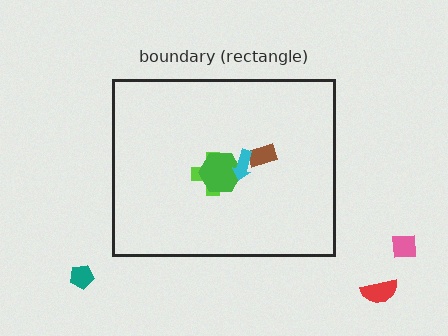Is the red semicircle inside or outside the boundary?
Outside.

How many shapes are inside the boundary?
4 inside, 3 outside.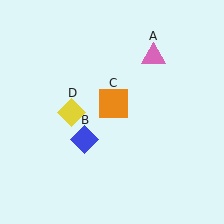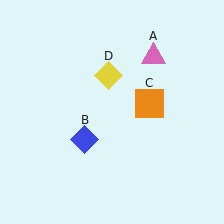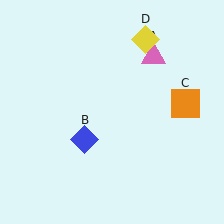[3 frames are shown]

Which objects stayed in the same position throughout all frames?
Pink triangle (object A) and blue diamond (object B) remained stationary.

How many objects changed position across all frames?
2 objects changed position: orange square (object C), yellow diamond (object D).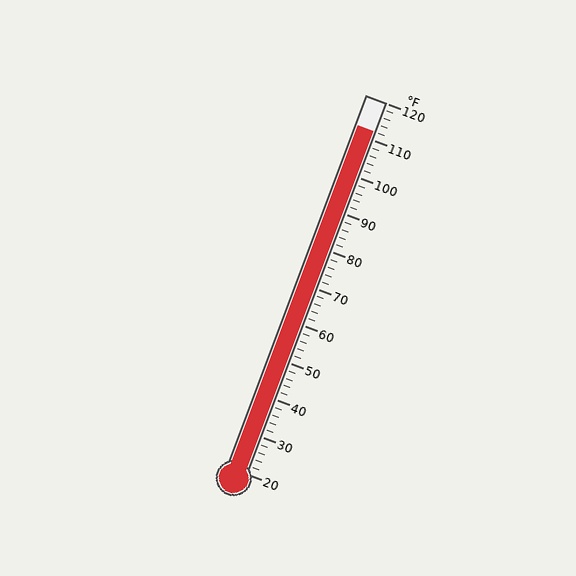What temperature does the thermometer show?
The thermometer shows approximately 112°F.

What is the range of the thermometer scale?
The thermometer scale ranges from 20°F to 120°F.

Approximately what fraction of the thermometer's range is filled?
The thermometer is filled to approximately 90% of its range.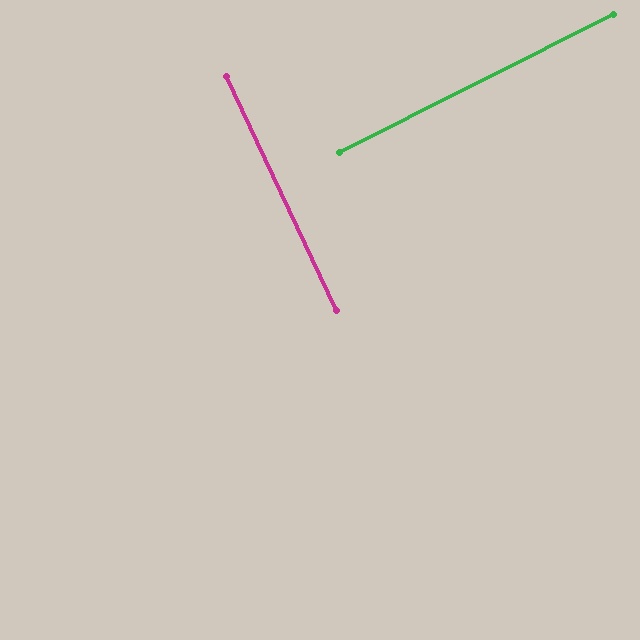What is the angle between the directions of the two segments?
Approximately 88 degrees.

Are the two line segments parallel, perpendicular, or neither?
Perpendicular — they meet at approximately 88°.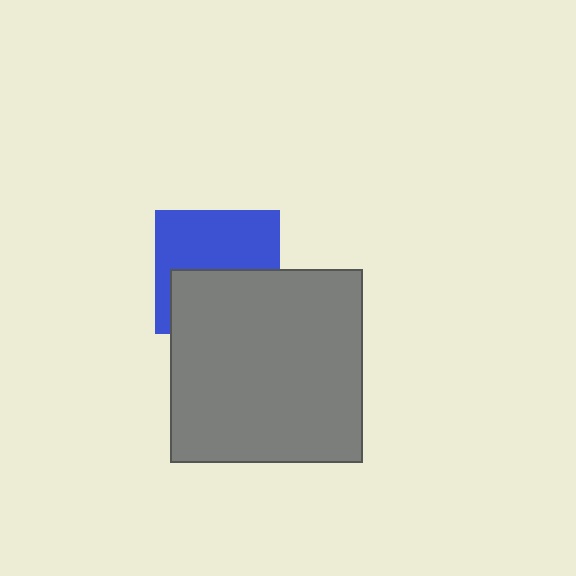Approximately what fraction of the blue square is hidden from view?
Roughly 46% of the blue square is hidden behind the gray rectangle.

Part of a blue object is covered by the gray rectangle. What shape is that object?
It is a square.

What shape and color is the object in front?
The object in front is a gray rectangle.